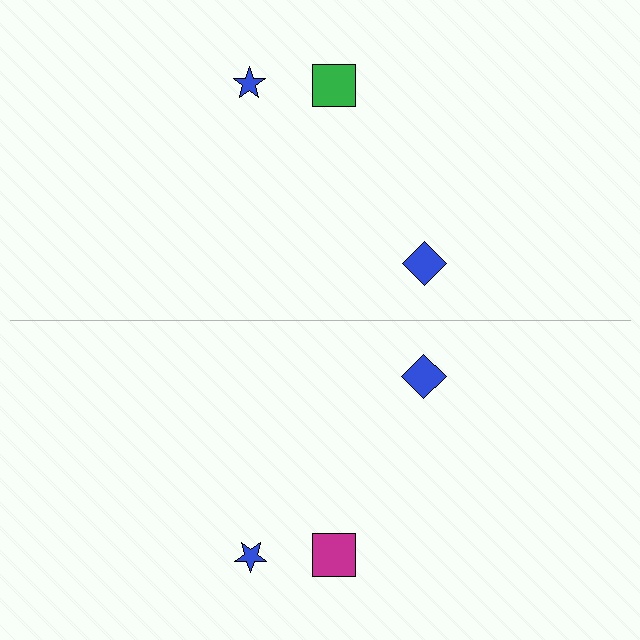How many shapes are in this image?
There are 6 shapes in this image.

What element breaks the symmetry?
The magenta square on the bottom side breaks the symmetry — its mirror counterpart is green.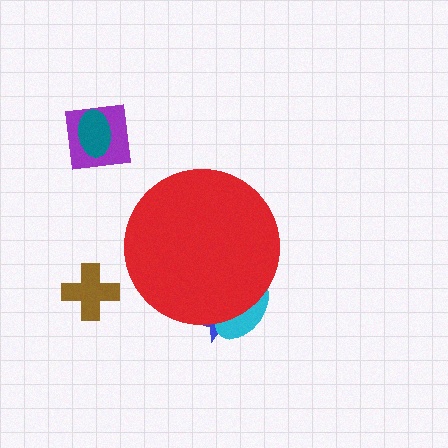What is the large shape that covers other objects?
A red circle.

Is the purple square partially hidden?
No, the purple square is fully visible.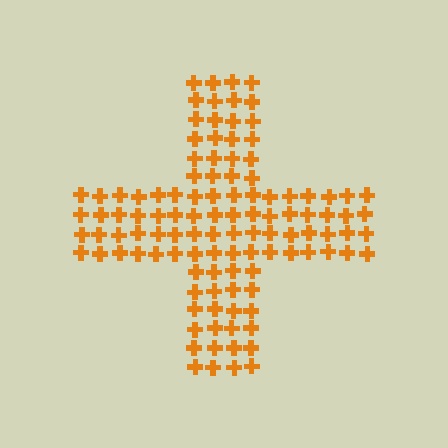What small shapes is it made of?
It is made of small crosses.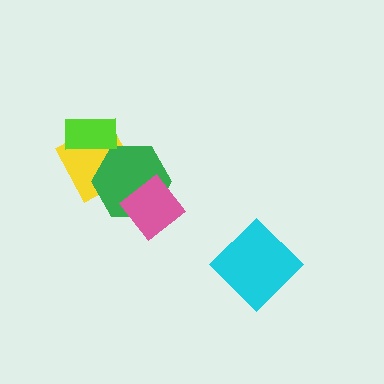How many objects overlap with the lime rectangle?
1 object overlaps with the lime rectangle.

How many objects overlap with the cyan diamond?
0 objects overlap with the cyan diamond.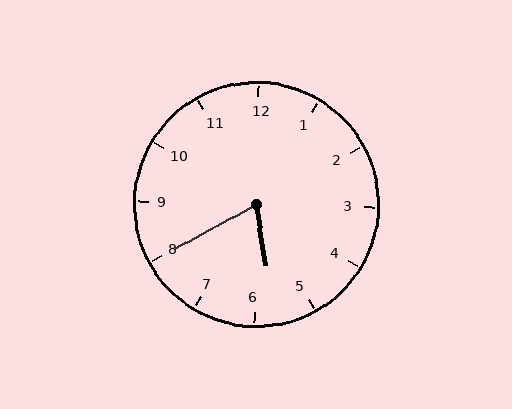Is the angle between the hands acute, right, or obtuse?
It is acute.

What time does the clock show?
5:40.